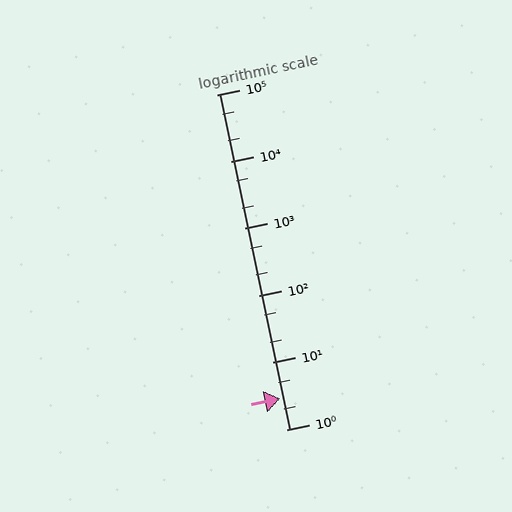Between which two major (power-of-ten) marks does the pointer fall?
The pointer is between 1 and 10.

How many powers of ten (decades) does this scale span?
The scale spans 5 decades, from 1 to 100000.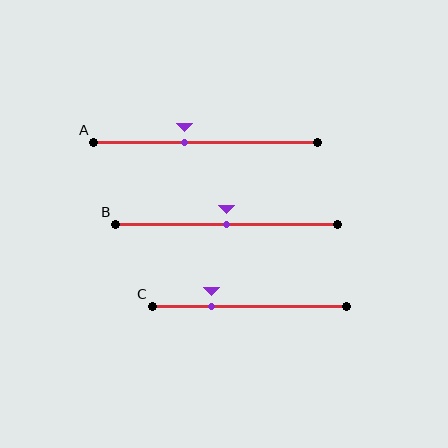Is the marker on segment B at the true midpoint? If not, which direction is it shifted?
Yes, the marker on segment B is at the true midpoint.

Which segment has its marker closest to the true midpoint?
Segment B has its marker closest to the true midpoint.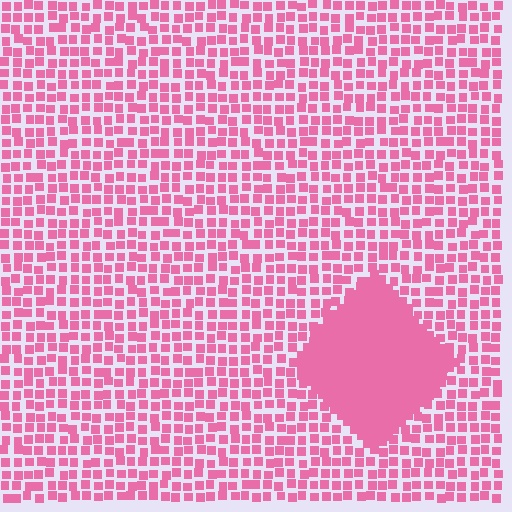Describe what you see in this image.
The image contains small pink elements arranged at two different densities. A diamond-shaped region is visible where the elements are more densely packed than the surrounding area.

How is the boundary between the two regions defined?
The boundary is defined by a change in element density (approximately 2.9x ratio). All elements are the same color, size, and shape.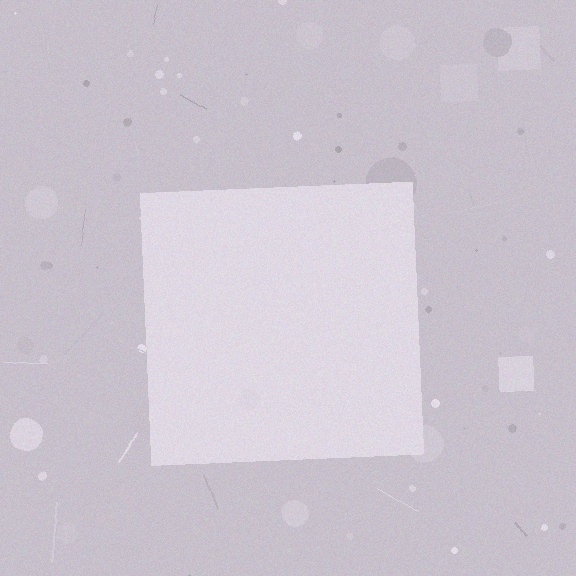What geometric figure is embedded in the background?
A square is embedded in the background.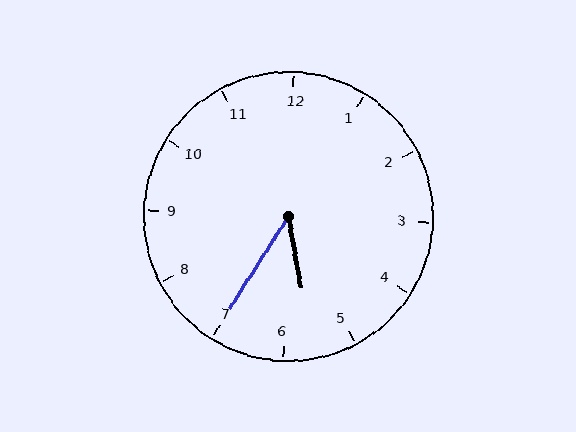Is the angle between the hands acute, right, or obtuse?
It is acute.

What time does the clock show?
5:35.